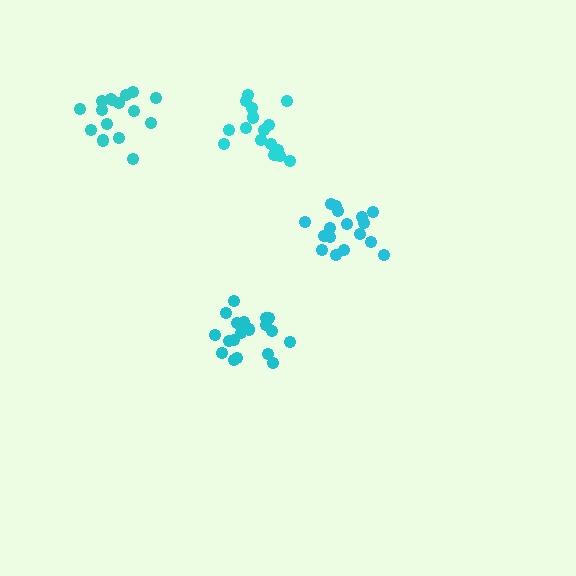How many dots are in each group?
Group 1: 17 dots, Group 2: 17 dots, Group 3: 19 dots, Group 4: 16 dots (69 total).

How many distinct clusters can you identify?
There are 4 distinct clusters.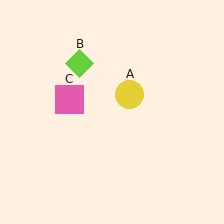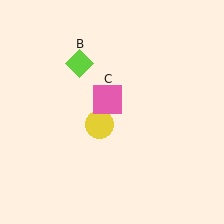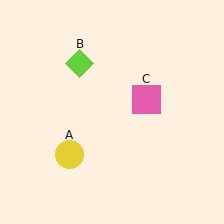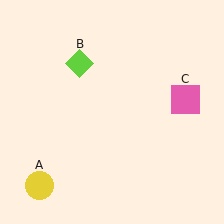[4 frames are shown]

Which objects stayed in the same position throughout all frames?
Lime diamond (object B) remained stationary.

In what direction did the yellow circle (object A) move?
The yellow circle (object A) moved down and to the left.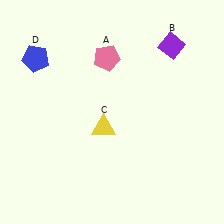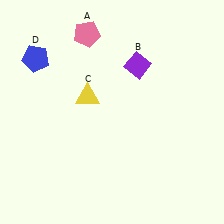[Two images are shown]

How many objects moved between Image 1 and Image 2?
3 objects moved between the two images.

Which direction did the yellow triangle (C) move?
The yellow triangle (C) moved up.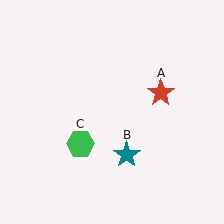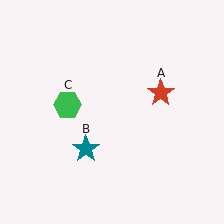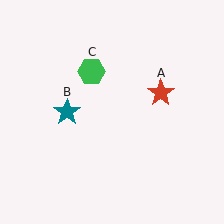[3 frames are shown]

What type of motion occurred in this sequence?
The teal star (object B), green hexagon (object C) rotated clockwise around the center of the scene.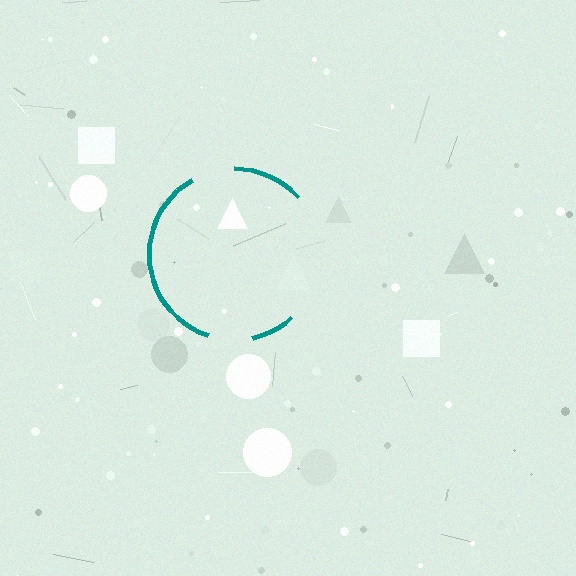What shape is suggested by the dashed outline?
The dashed outline suggests a circle.